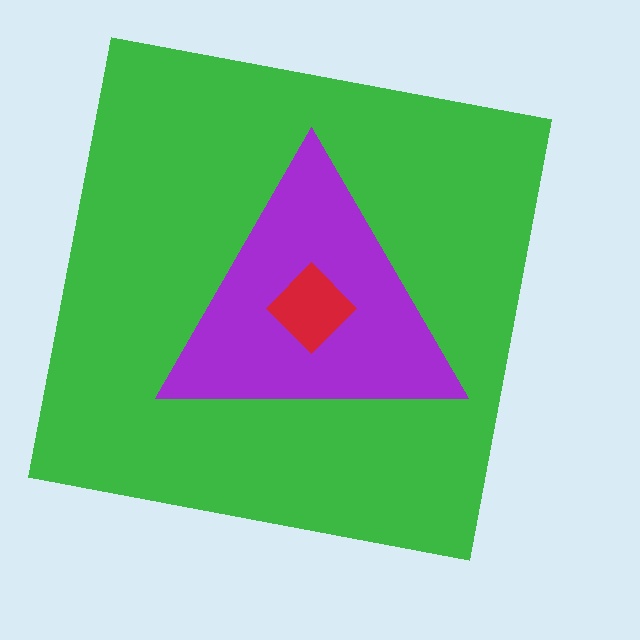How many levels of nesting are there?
3.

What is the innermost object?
The red diamond.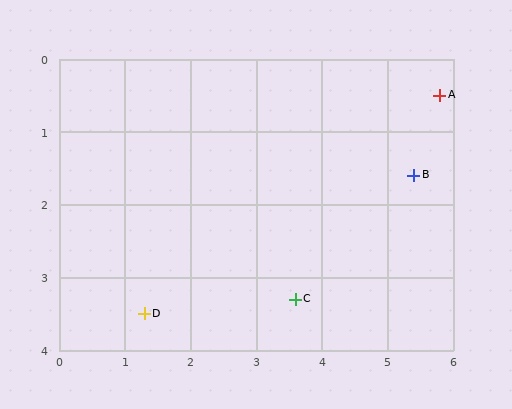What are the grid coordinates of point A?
Point A is at approximately (5.8, 0.5).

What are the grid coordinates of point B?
Point B is at approximately (5.4, 1.6).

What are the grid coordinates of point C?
Point C is at approximately (3.6, 3.3).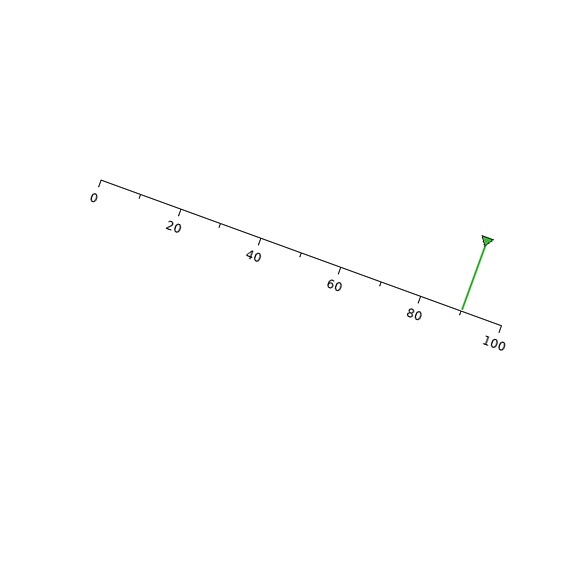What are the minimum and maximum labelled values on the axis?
The axis runs from 0 to 100.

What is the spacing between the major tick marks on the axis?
The major ticks are spaced 20 apart.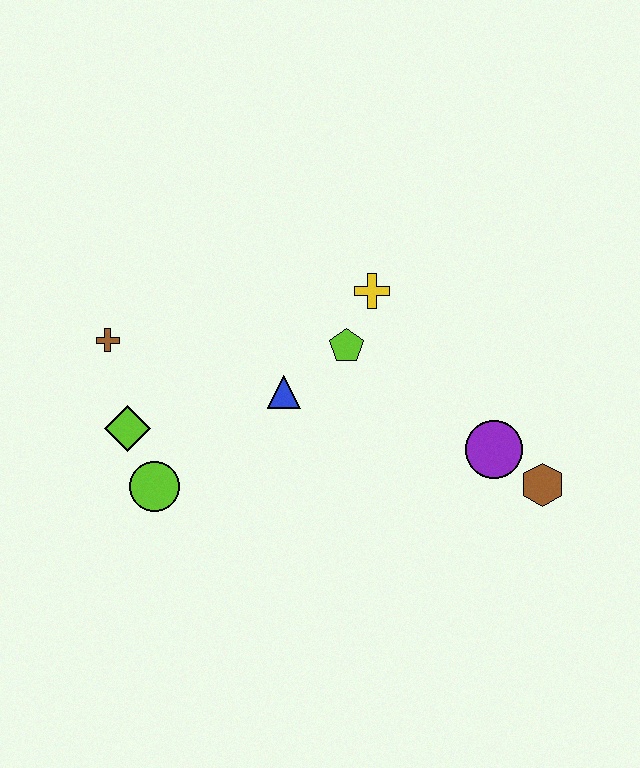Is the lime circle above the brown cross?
No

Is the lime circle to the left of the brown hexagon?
Yes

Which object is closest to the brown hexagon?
The purple circle is closest to the brown hexagon.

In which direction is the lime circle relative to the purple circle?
The lime circle is to the left of the purple circle.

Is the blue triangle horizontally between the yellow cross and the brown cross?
Yes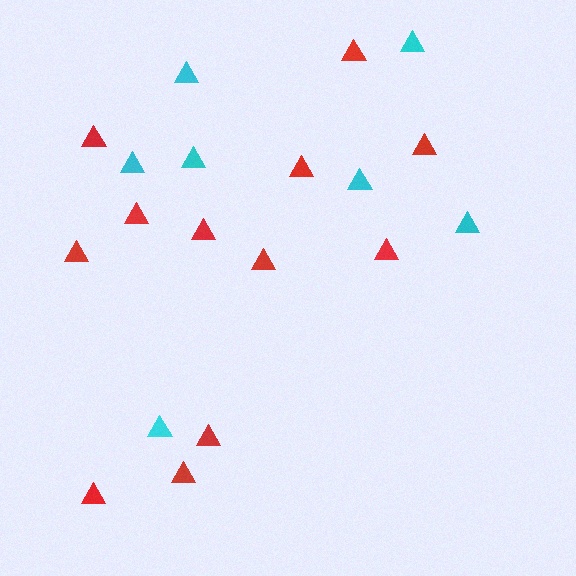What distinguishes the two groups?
There are 2 groups: one group of red triangles (12) and one group of cyan triangles (7).